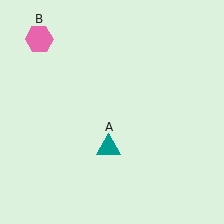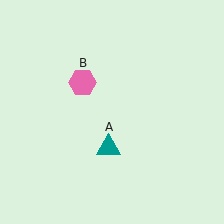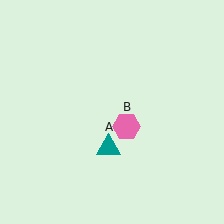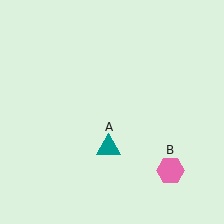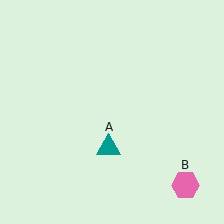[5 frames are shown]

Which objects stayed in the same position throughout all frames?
Teal triangle (object A) remained stationary.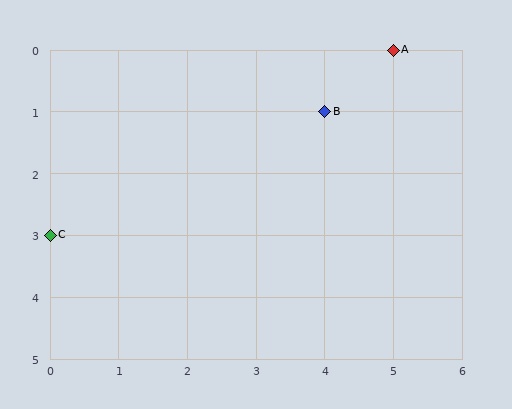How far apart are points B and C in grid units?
Points B and C are 4 columns and 2 rows apart (about 4.5 grid units diagonally).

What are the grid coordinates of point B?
Point B is at grid coordinates (4, 1).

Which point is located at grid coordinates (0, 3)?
Point C is at (0, 3).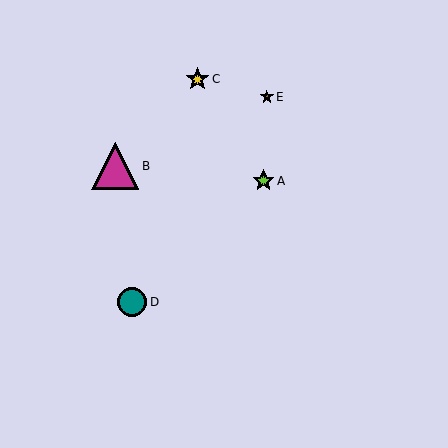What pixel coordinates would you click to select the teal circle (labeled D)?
Click at (132, 302) to select the teal circle D.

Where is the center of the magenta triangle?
The center of the magenta triangle is at (115, 166).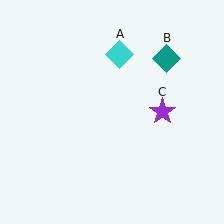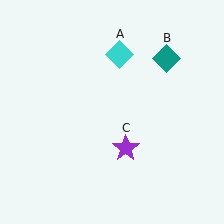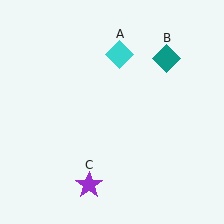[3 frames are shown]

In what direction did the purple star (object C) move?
The purple star (object C) moved down and to the left.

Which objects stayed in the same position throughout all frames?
Cyan diamond (object A) and teal diamond (object B) remained stationary.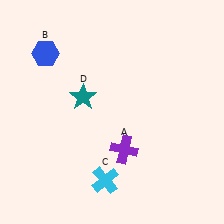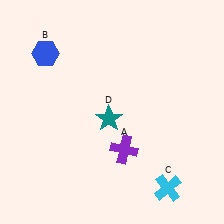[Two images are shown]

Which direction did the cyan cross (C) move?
The cyan cross (C) moved right.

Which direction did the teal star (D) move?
The teal star (D) moved right.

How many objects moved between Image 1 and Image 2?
2 objects moved between the two images.